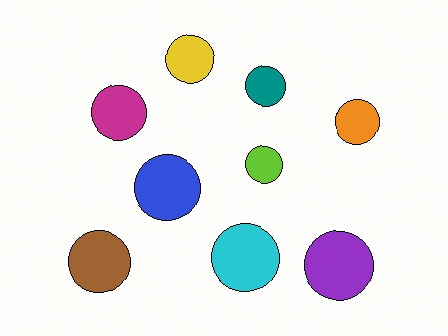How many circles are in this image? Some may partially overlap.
There are 9 circles.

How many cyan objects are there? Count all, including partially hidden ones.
There is 1 cyan object.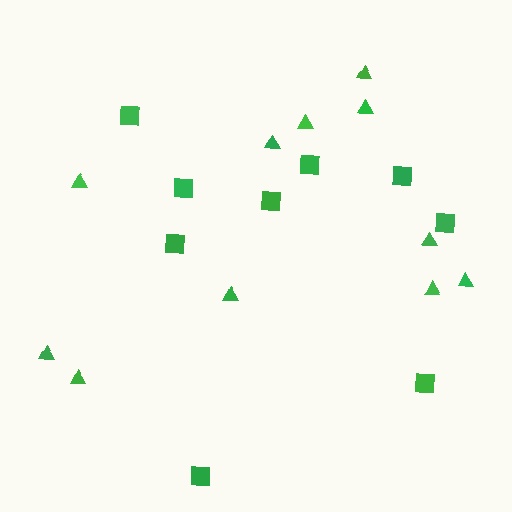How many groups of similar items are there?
There are 2 groups: one group of squares (9) and one group of triangles (11).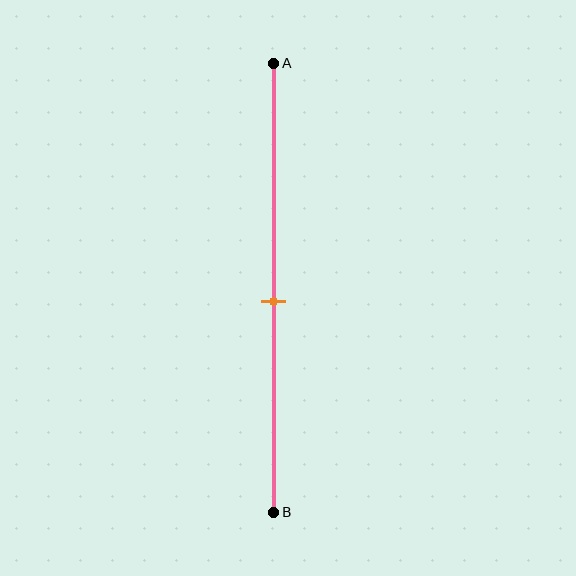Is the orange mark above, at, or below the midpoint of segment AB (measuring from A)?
The orange mark is below the midpoint of segment AB.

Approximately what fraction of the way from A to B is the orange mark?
The orange mark is approximately 55% of the way from A to B.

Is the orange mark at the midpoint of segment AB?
No, the mark is at about 55% from A, not at the 50% midpoint.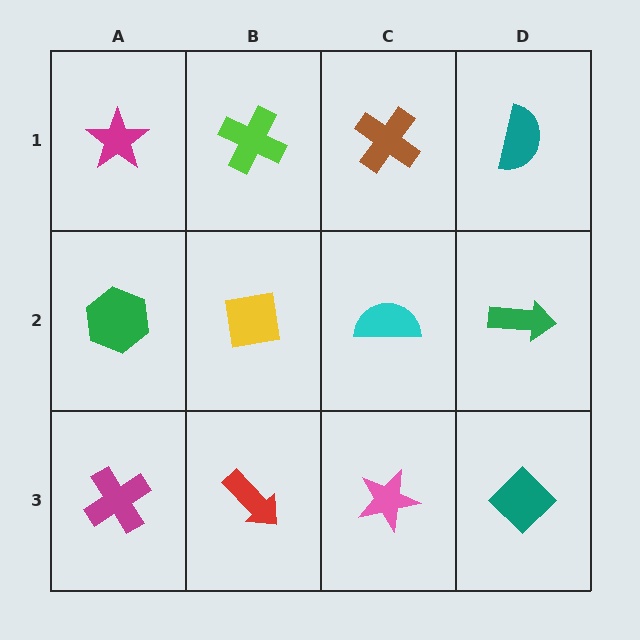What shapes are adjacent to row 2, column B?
A lime cross (row 1, column B), a red arrow (row 3, column B), a green hexagon (row 2, column A), a cyan semicircle (row 2, column C).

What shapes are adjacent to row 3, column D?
A green arrow (row 2, column D), a pink star (row 3, column C).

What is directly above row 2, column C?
A brown cross.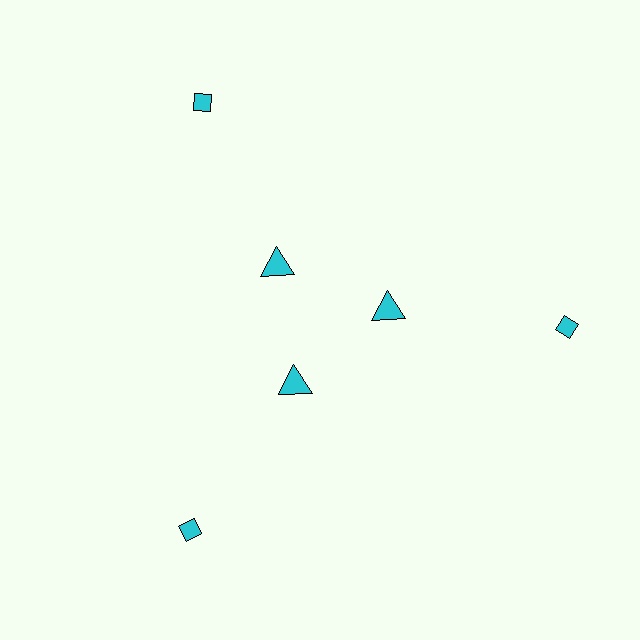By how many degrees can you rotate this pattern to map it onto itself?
The pattern maps onto itself every 120 degrees of rotation.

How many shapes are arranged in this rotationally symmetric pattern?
There are 6 shapes, arranged in 3 groups of 2.